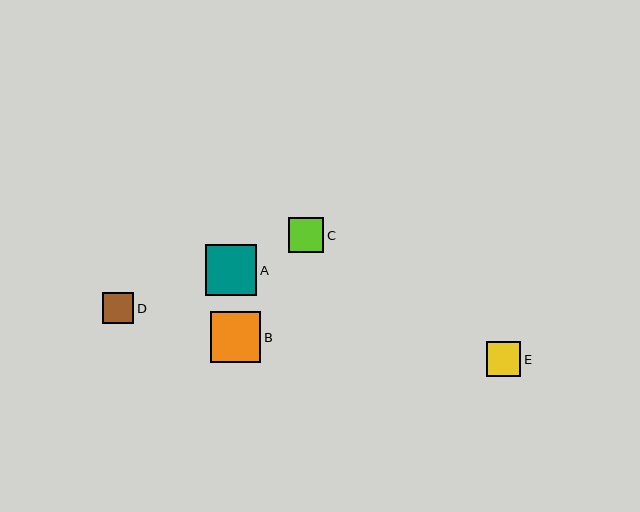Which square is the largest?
Square A is the largest with a size of approximately 51 pixels.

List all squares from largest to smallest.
From largest to smallest: A, B, C, E, D.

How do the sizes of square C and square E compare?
Square C and square E are approximately the same size.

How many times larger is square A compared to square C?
Square A is approximately 1.4 times the size of square C.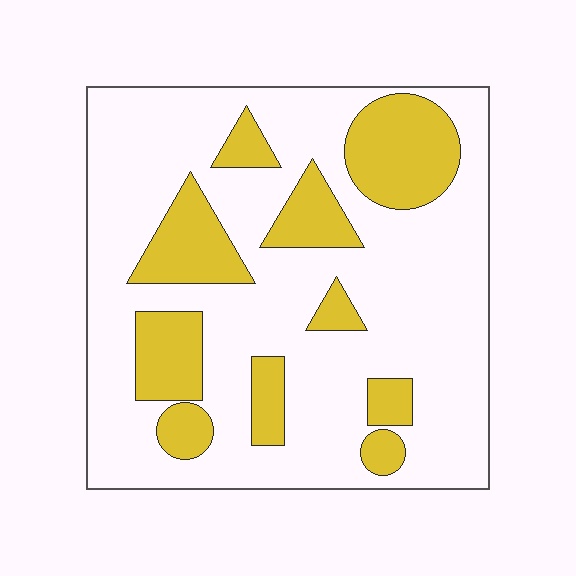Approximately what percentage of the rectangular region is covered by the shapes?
Approximately 25%.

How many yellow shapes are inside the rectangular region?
10.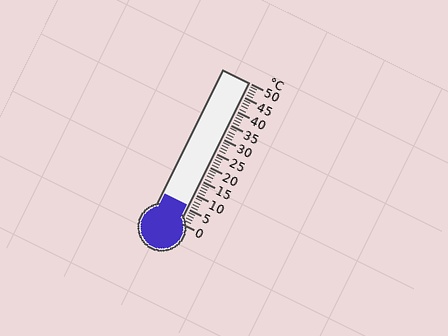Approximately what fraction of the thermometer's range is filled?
The thermometer is filled to approximately 10% of its range.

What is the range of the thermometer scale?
The thermometer scale ranges from 0°C to 50°C.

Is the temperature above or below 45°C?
The temperature is below 45°C.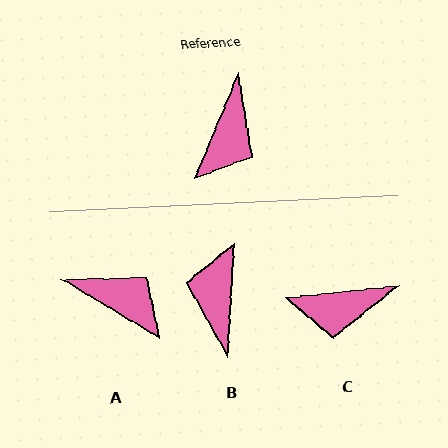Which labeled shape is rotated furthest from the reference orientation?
B, about 161 degrees away.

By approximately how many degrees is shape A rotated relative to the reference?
Approximately 82 degrees counter-clockwise.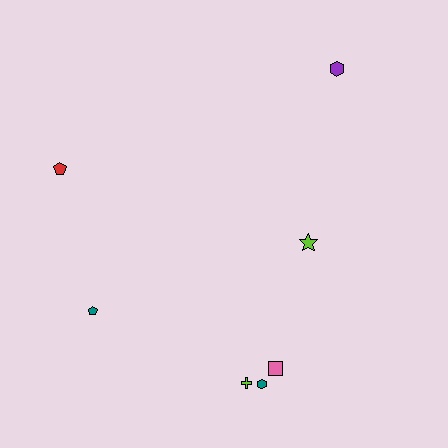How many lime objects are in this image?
There are 2 lime objects.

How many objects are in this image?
There are 7 objects.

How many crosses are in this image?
There is 1 cross.